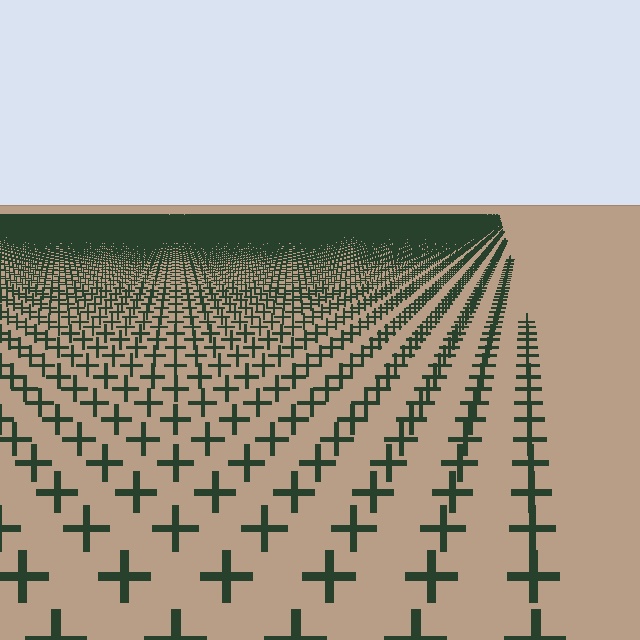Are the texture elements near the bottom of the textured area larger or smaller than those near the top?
Larger. Near the bottom, elements are closer to the viewer and appear at a bigger on-screen size.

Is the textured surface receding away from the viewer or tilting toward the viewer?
The surface is receding away from the viewer. Texture elements get smaller and denser toward the top.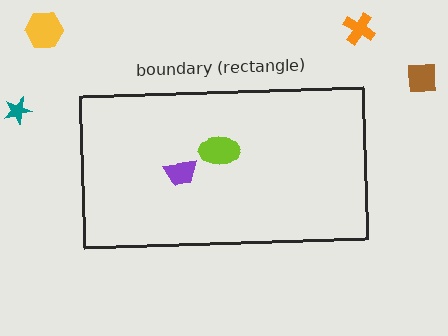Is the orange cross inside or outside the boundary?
Outside.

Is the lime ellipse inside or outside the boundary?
Inside.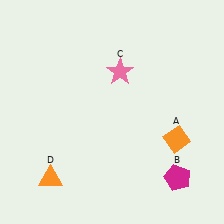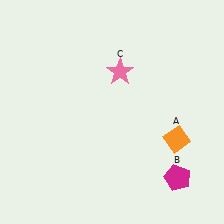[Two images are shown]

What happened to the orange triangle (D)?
The orange triangle (D) was removed in Image 2. It was in the bottom-left area of Image 1.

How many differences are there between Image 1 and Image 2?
There is 1 difference between the two images.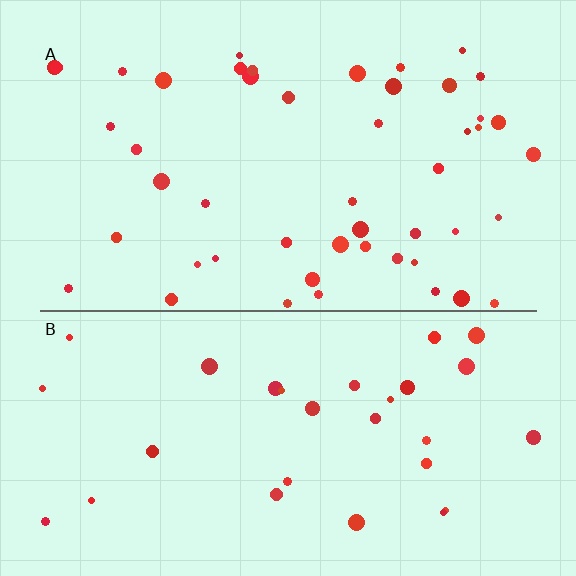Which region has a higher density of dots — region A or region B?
A (the top).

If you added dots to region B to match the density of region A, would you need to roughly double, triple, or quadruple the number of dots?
Approximately double.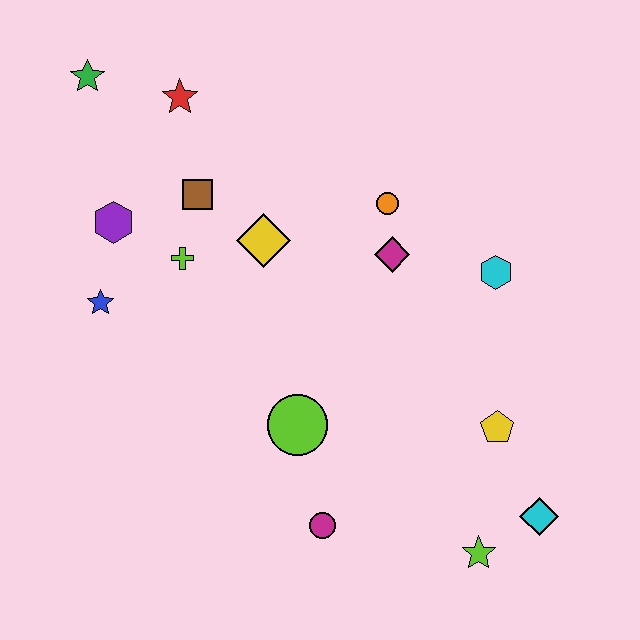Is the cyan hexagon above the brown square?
No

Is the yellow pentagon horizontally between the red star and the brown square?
No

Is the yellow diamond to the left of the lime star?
Yes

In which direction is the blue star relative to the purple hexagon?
The blue star is below the purple hexagon.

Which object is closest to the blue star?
The purple hexagon is closest to the blue star.